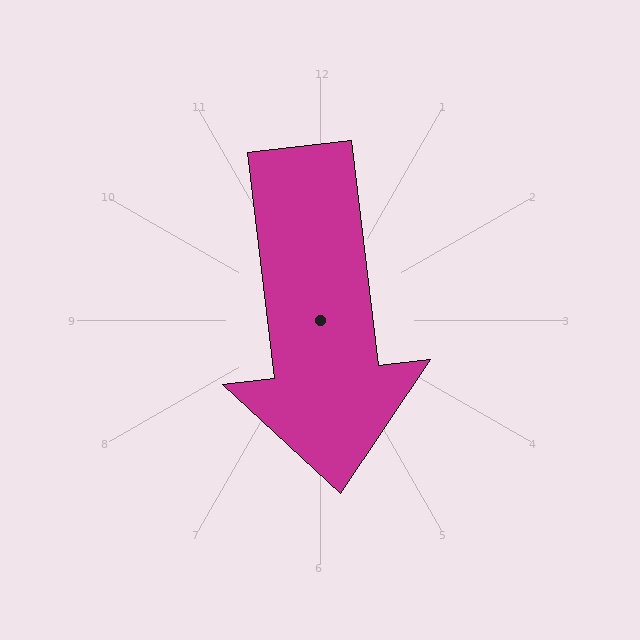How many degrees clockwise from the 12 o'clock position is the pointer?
Approximately 173 degrees.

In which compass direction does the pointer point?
South.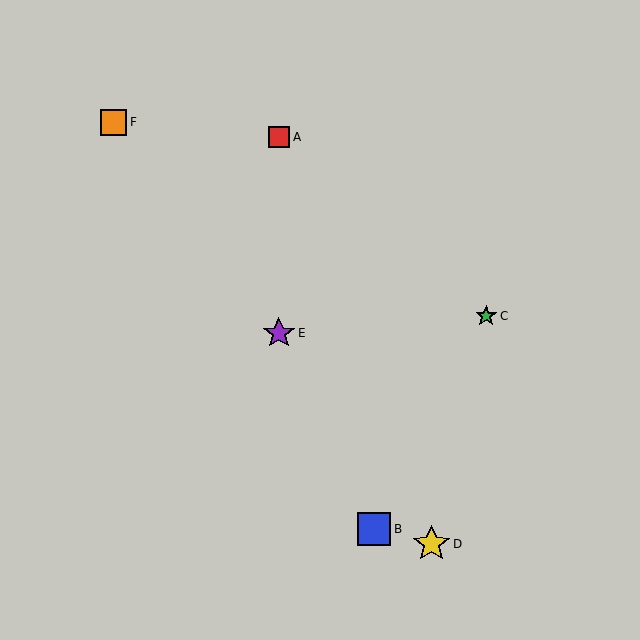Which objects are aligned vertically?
Objects A, E are aligned vertically.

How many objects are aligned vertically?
2 objects (A, E) are aligned vertically.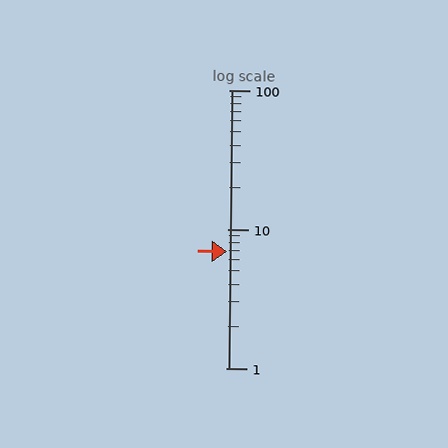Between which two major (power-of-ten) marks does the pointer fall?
The pointer is between 1 and 10.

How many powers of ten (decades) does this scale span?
The scale spans 2 decades, from 1 to 100.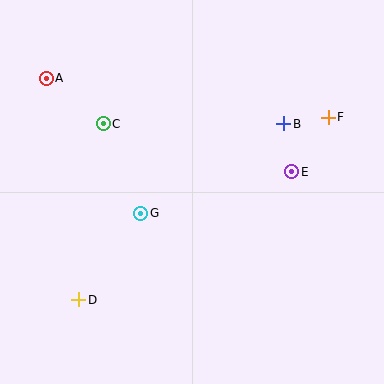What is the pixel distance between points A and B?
The distance between A and B is 242 pixels.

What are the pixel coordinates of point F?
Point F is at (328, 117).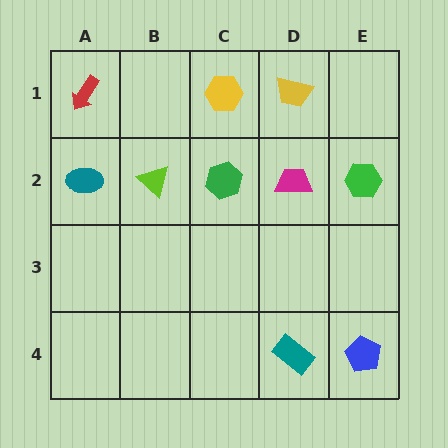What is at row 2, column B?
A lime triangle.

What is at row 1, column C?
A yellow hexagon.